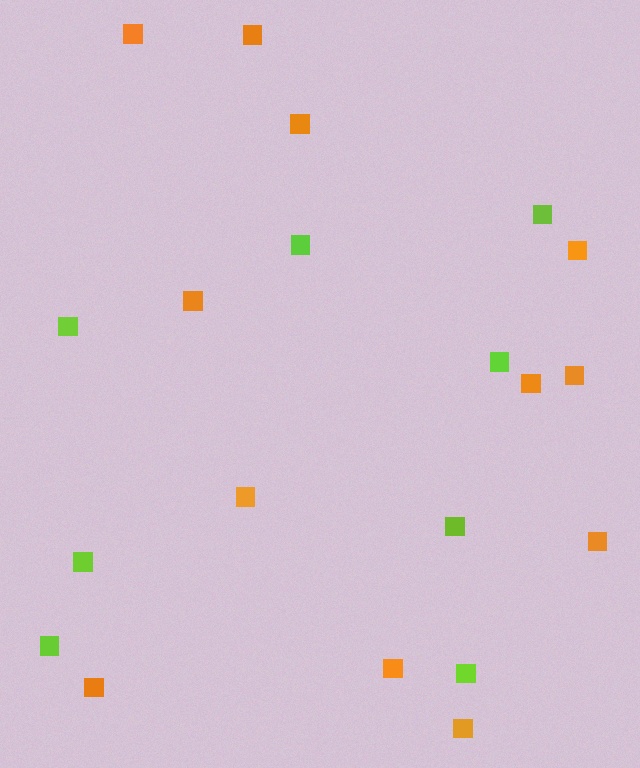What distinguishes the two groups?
There are 2 groups: one group of orange squares (12) and one group of lime squares (8).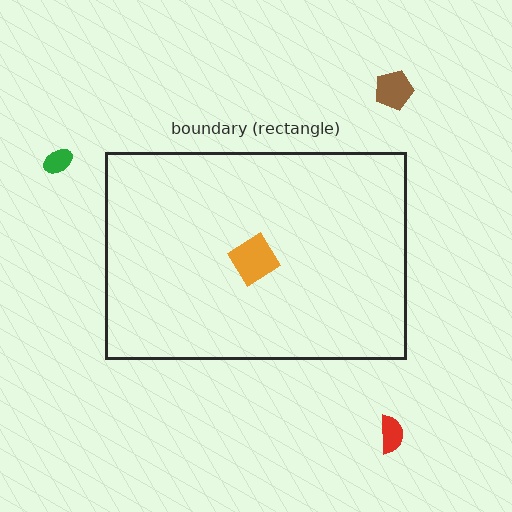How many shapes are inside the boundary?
1 inside, 3 outside.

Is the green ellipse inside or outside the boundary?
Outside.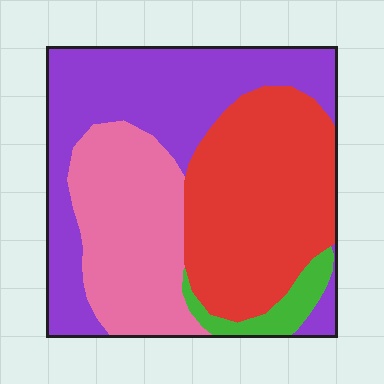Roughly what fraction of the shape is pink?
Pink covers 25% of the shape.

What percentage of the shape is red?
Red covers roughly 35% of the shape.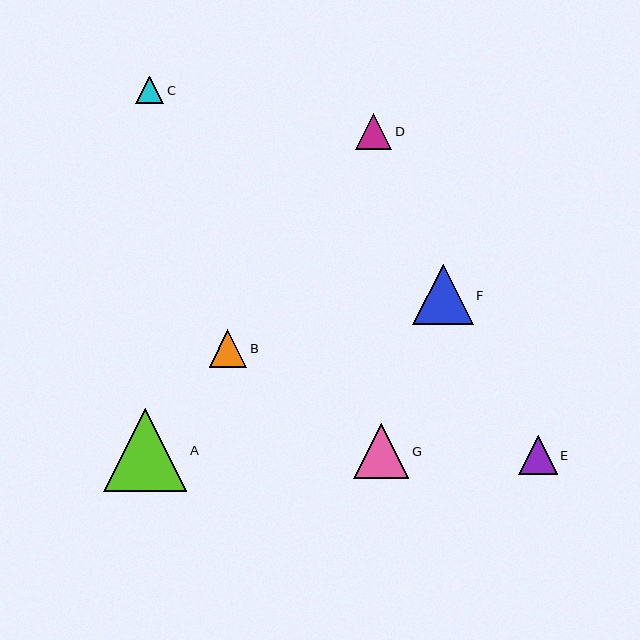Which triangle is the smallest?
Triangle C is the smallest with a size of approximately 28 pixels.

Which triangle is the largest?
Triangle A is the largest with a size of approximately 83 pixels.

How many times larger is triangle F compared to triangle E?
Triangle F is approximately 1.6 times the size of triangle E.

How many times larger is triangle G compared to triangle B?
Triangle G is approximately 1.5 times the size of triangle B.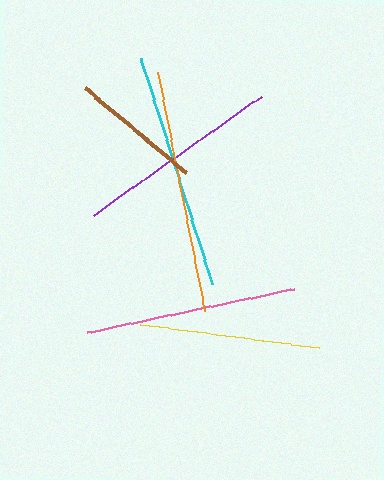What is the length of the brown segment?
The brown segment is approximately 132 pixels long.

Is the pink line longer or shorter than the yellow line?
The pink line is longer than the yellow line.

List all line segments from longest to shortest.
From longest to shortest: orange, cyan, pink, purple, yellow, brown.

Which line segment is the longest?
The orange line is the longest at approximately 244 pixels.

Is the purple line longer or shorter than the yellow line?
The purple line is longer than the yellow line.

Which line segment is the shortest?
The brown line is the shortest at approximately 132 pixels.